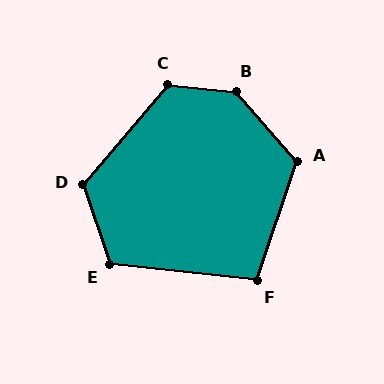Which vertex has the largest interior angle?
B, at approximately 137 degrees.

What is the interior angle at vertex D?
Approximately 121 degrees (obtuse).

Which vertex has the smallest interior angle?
F, at approximately 102 degrees.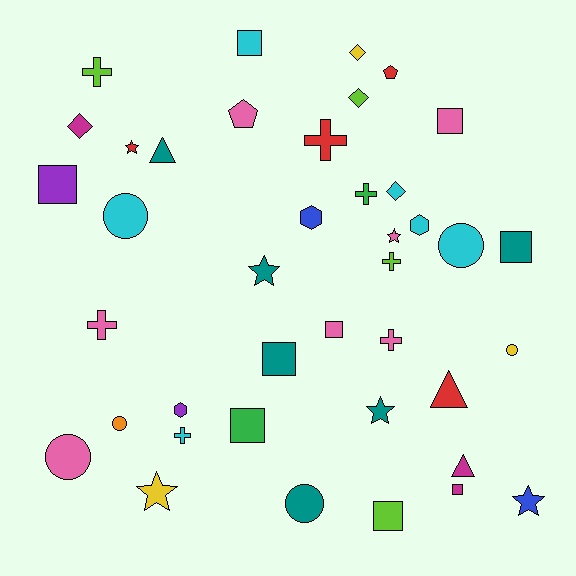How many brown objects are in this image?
There are no brown objects.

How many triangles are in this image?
There are 3 triangles.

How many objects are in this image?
There are 40 objects.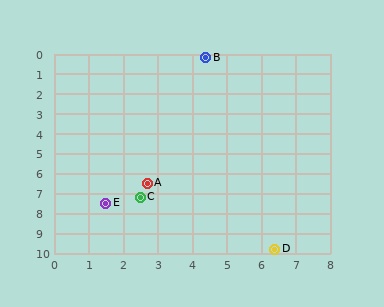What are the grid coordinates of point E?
Point E is at approximately (1.5, 7.5).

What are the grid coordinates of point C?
Point C is at approximately (2.5, 7.2).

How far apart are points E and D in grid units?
Points E and D are about 5.4 grid units apart.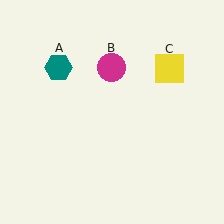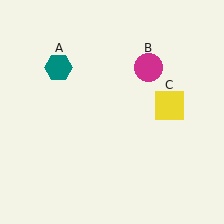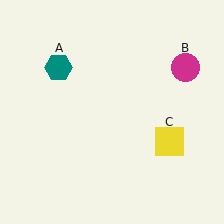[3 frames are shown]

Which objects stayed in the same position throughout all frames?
Teal hexagon (object A) remained stationary.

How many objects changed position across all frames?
2 objects changed position: magenta circle (object B), yellow square (object C).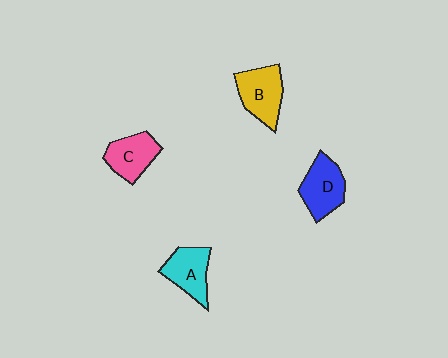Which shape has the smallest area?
Shape C (pink).